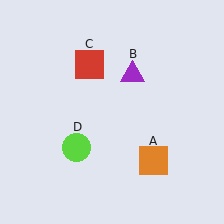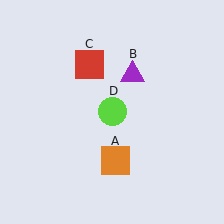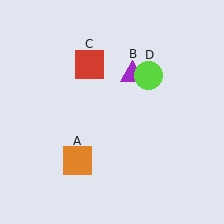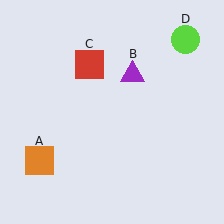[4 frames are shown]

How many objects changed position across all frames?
2 objects changed position: orange square (object A), lime circle (object D).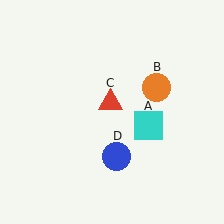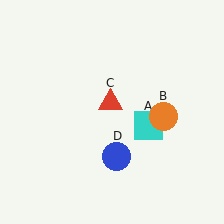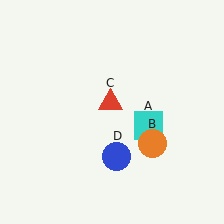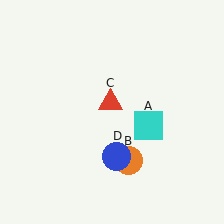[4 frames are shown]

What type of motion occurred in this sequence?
The orange circle (object B) rotated clockwise around the center of the scene.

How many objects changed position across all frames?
1 object changed position: orange circle (object B).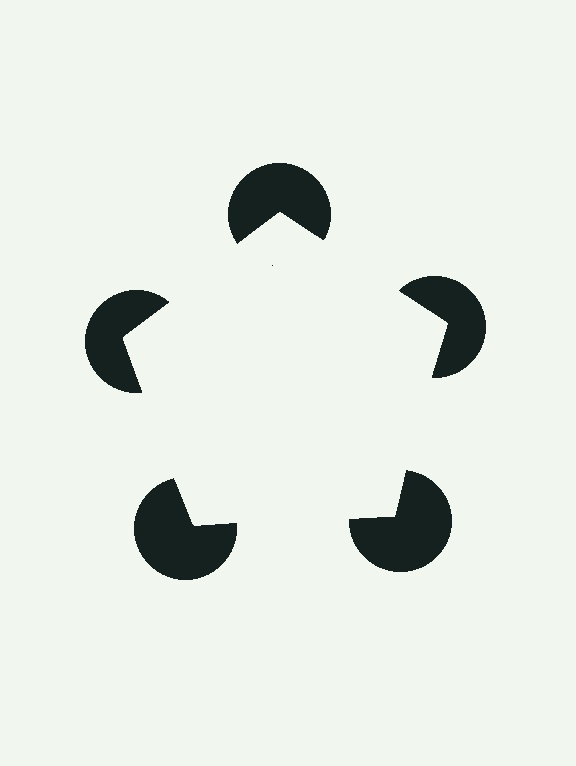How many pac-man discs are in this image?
There are 5 — one at each vertex of the illusory pentagon.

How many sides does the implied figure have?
5 sides.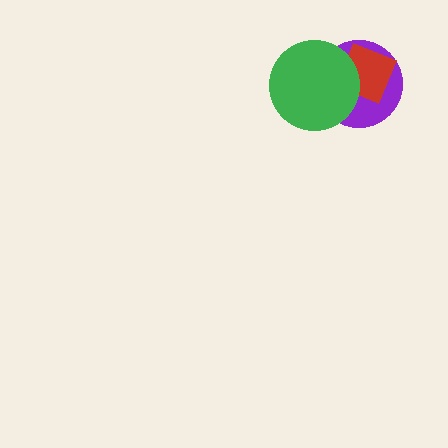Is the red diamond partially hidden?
Yes, it is partially covered by another shape.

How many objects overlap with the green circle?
2 objects overlap with the green circle.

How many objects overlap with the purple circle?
2 objects overlap with the purple circle.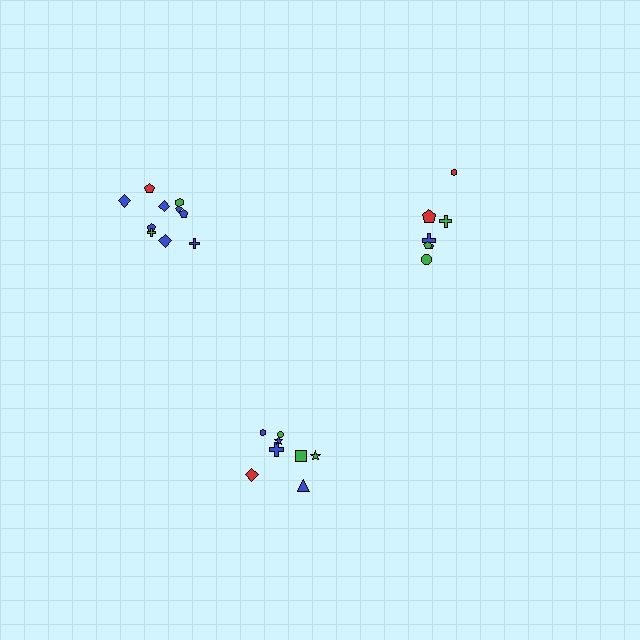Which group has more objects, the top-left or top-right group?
The top-left group.